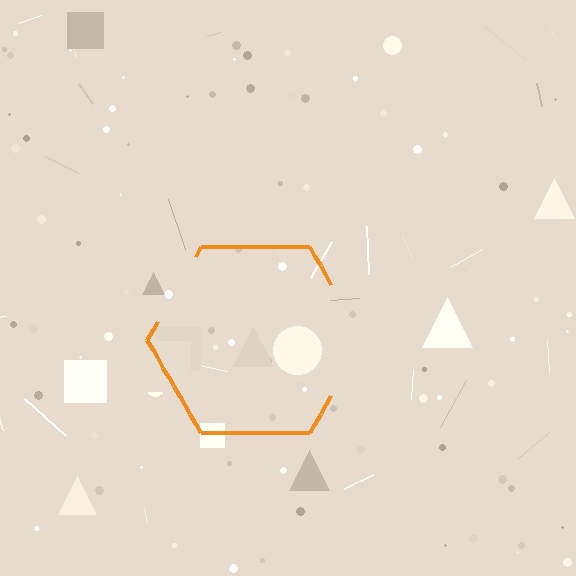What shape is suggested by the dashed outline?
The dashed outline suggests a hexagon.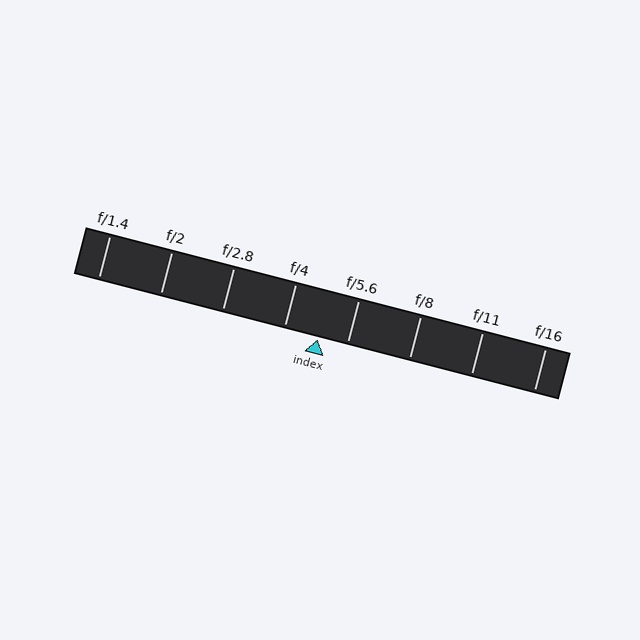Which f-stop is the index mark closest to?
The index mark is closest to f/5.6.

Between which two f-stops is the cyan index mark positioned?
The index mark is between f/4 and f/5.6.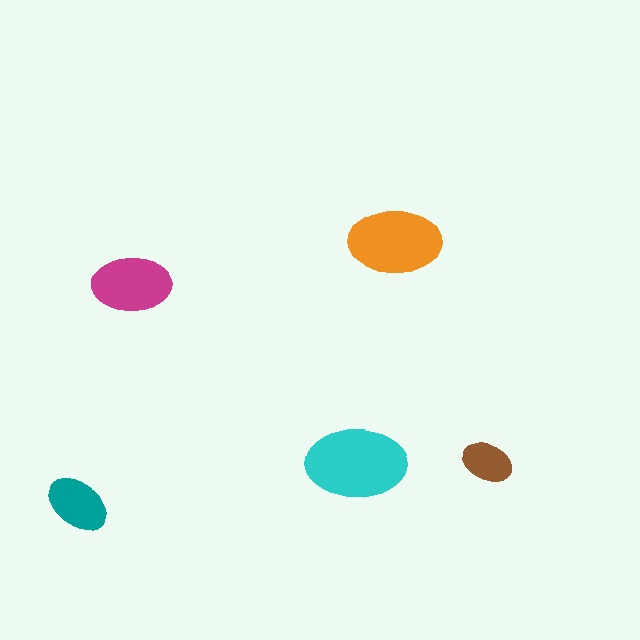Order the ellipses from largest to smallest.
the cyan one, the orange one, the magenta one, the teal one, the brown one.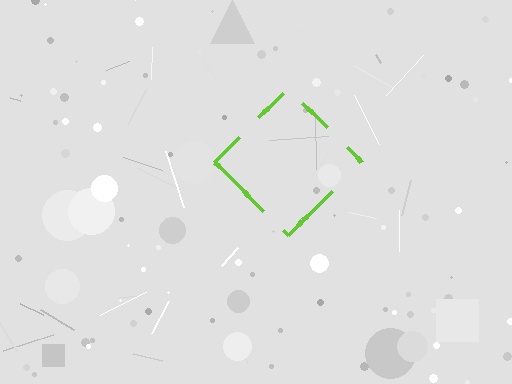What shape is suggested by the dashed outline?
The dashed outline suggests a diamond.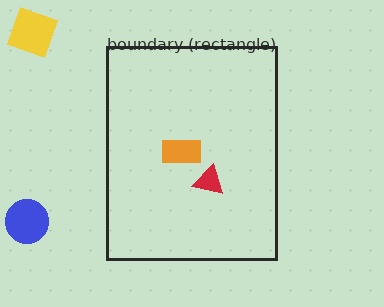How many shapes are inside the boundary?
2 inside, 2 outside.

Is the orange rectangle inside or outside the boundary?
Inside.